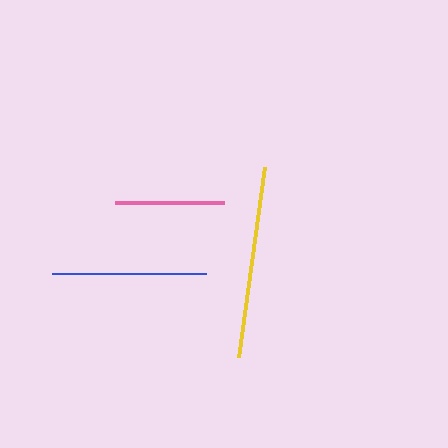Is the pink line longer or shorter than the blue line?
The blue line is longer than the pink line.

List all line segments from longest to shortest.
From longest to shortest: yellow, blue, pink.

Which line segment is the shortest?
The pink line is the shortest at approximately 109 pixels.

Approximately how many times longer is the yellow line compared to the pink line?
The yellow line is approximately 1.8 times the length of the pink line.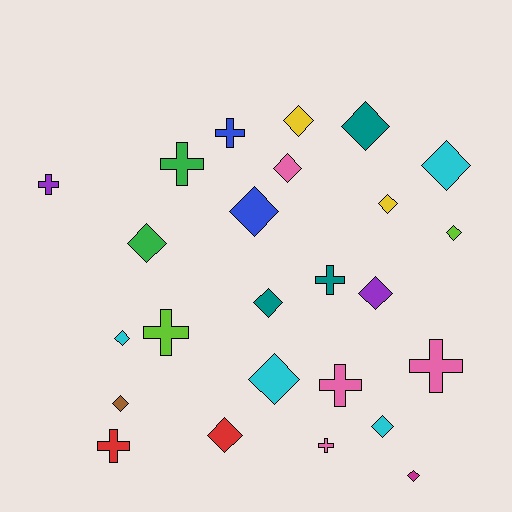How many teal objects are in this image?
There are 3 teal objects.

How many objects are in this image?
There are 25 objects.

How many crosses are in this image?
There are 9 crosses.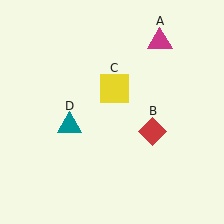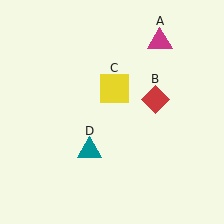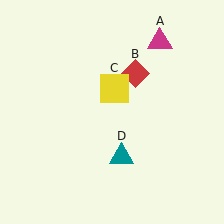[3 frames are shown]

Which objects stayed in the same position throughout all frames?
Magenta triangle (object A) and yellow square (object C) remained stationary.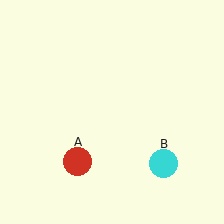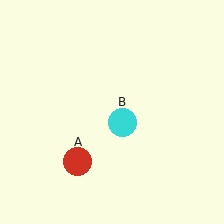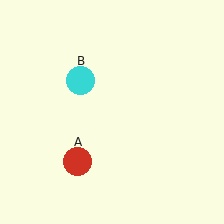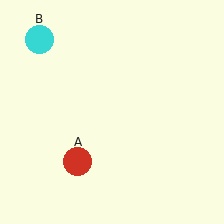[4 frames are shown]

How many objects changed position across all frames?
1 object changed position: cyan circle (object B).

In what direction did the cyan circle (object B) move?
The cyan circle (object B) moved up and to the left.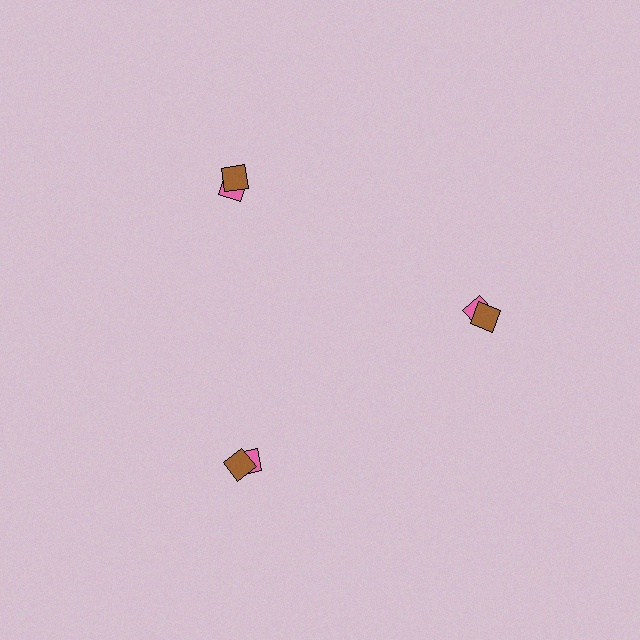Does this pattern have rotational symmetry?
Yes, this pattern has 3-fold rotational symmetry. It looks the same after rotating 120 degrees around the center.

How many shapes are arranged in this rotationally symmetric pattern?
There are 6 shapes, arranged in 3 groups of 2.